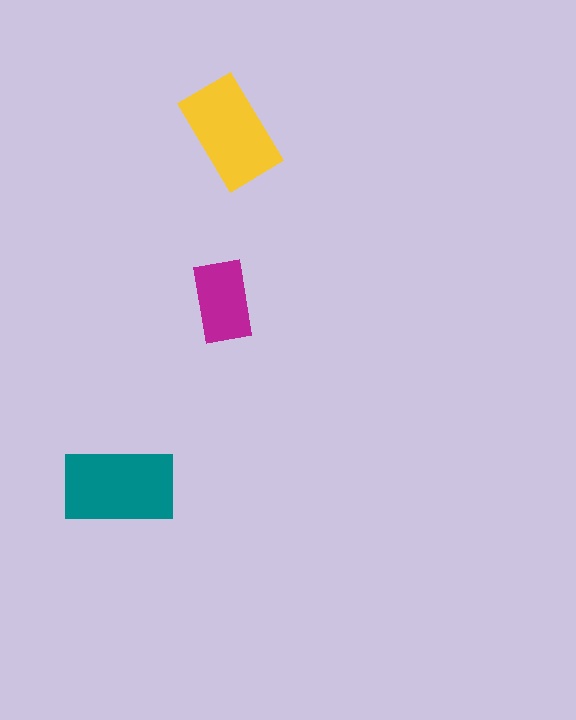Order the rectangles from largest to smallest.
the teal one, the yellow one, the magenta one.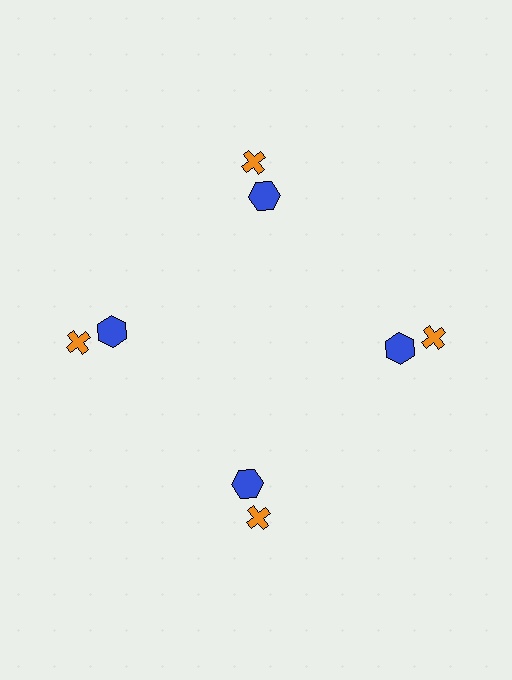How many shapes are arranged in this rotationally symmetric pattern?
There are 8 shapes, arranged in 4 groups of 2.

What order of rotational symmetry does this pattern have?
This pattern has 4-fold rotational symmetry.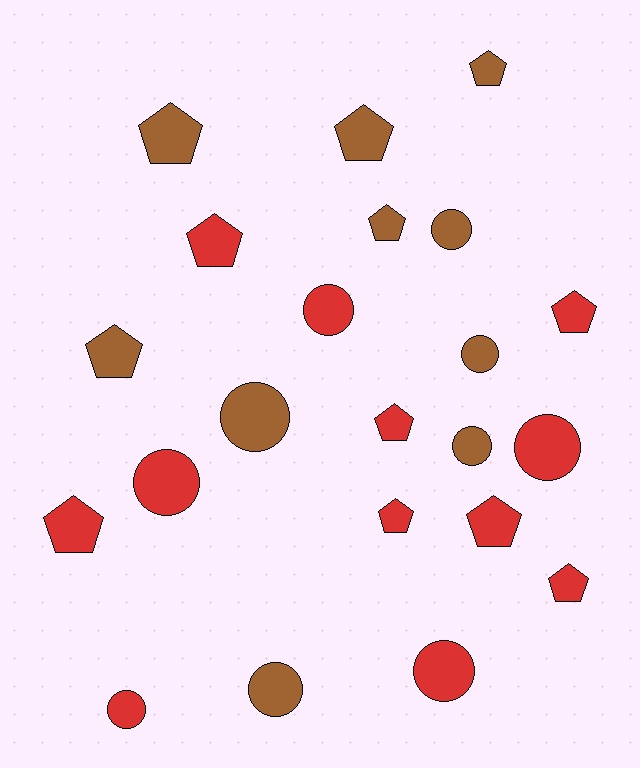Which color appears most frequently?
Red, with 12 objects.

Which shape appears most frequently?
Pentagon, with 12 objects.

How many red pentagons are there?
There are 7 red pentagons.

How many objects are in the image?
There are 22 objects.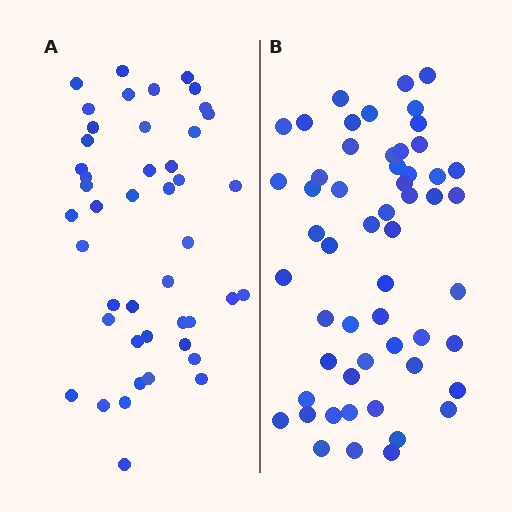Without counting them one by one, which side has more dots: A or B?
Region B (the right region) has more dots.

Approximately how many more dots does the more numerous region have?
Region B has roughly 10 or so more dots than region A.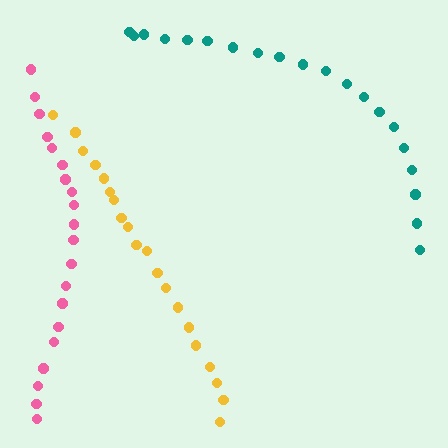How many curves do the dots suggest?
There are 3 distinct paths.